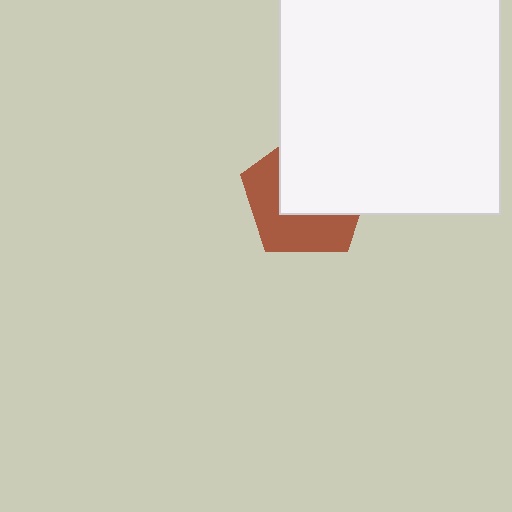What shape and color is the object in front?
The object in front is a white square.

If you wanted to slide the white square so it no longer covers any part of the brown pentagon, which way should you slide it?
Slide it toward the upper-right — that is the most direct way to separate the two shapes.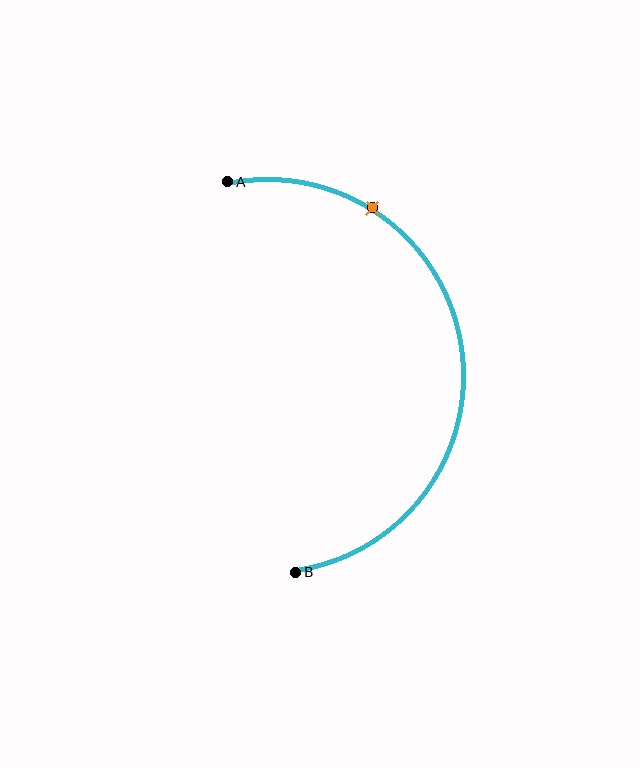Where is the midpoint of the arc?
The arc midpoint is the point on the curve farthest from the straight line joining A and B. It sits to the right of that line.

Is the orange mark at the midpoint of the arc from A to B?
No. The orange mark lies on the arc but is closer to endpoint A. The arc midpoint would be at the point on the curve equidistant along the arc from both A and B.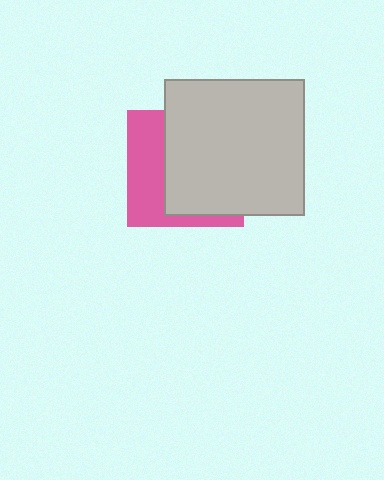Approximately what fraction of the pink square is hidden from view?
Roughly 62% of the pink square is hidden behind the light gray rectangle.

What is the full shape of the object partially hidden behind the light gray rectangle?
The partially hidden object is a pink square.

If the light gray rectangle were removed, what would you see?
You would see the complete pink square.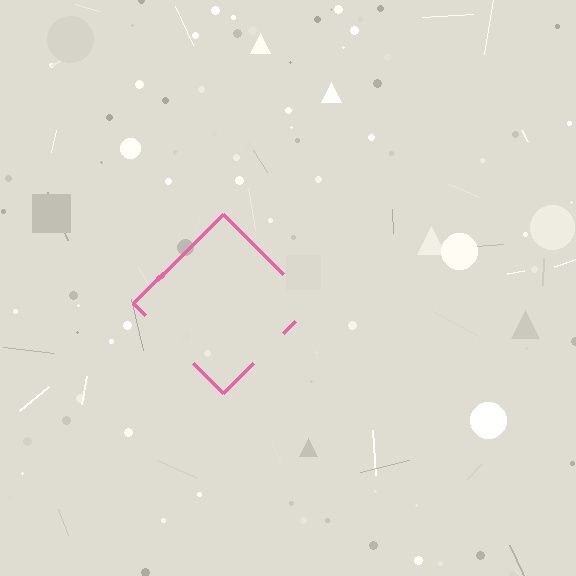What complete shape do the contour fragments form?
The contour fragments form a diamond.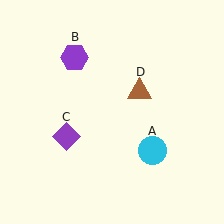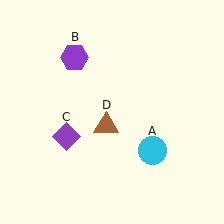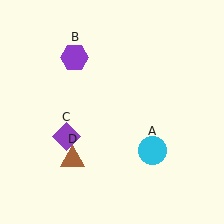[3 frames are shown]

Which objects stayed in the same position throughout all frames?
Cyan circle (object A) and purple hexagon (object B) and purple diamond (object C) remained stationary.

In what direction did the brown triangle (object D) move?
The brown triangle (object D) moved down and to the left.